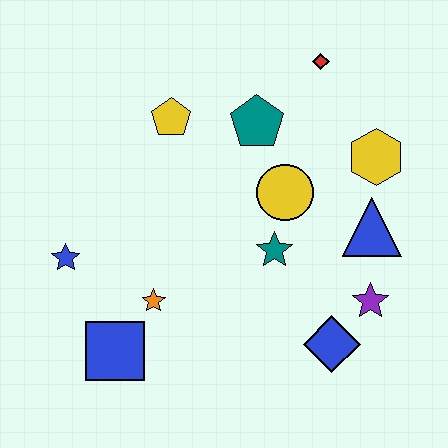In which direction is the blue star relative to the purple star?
The blue star is to the left of the purple star.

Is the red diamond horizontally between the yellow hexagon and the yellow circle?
Yes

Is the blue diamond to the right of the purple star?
No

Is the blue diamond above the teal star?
No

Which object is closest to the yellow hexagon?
The blue triangle is closest to the yellow hexagon.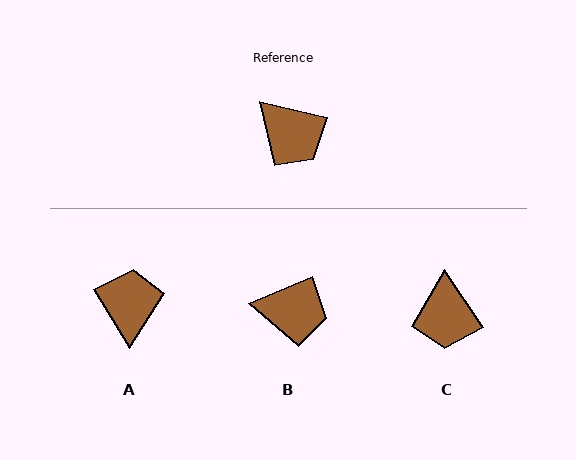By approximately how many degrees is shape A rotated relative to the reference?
Approximately 134 degrees counter-clockwise.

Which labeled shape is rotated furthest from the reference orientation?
A, about 134 degrees away.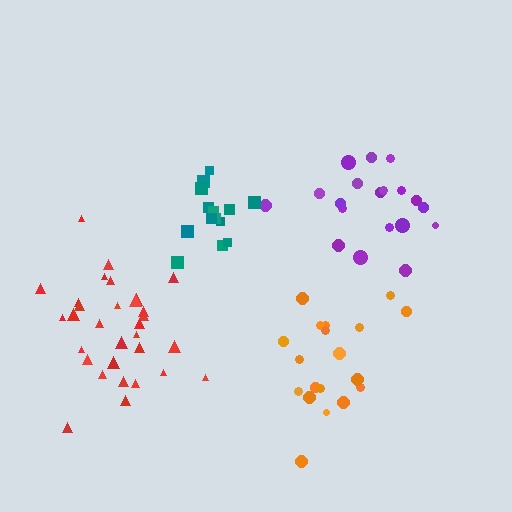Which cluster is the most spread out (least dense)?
Orange.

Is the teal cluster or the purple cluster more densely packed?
Teal.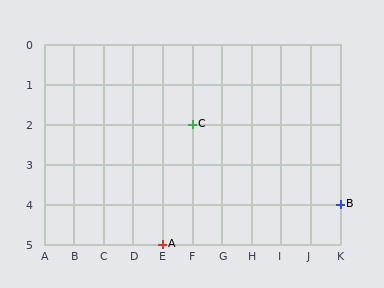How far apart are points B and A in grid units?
Points B and A are 6 columns and 1 row apart (about 6.1 grid units diagonally).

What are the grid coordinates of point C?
Point C is at grid coordinates (F, 2).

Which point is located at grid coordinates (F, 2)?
Point C is at (F, 2).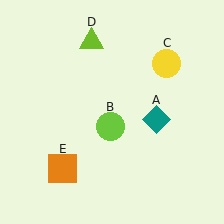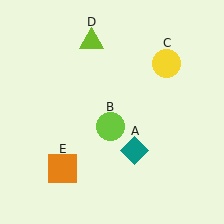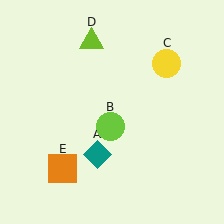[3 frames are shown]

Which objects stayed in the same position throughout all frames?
Lime circle (object B) and yellow circle (object C) and lime triangle (object D) and orange square (object E) remained stationary.